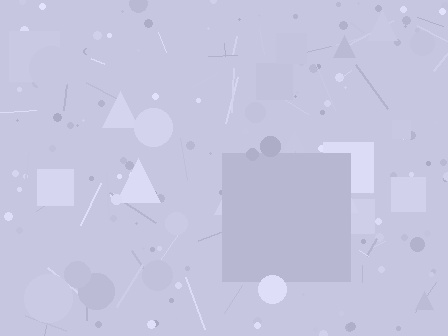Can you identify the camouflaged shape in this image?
The camouflaged shape is a square.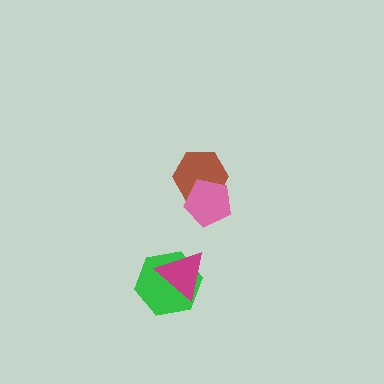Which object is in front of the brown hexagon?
The pink pentagon is in front of the brown hexagon.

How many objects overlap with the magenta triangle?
1 object overlaps with the magenta triangle.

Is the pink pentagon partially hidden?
No, no other shape covers it.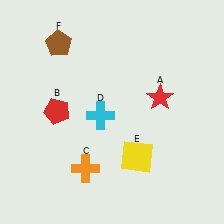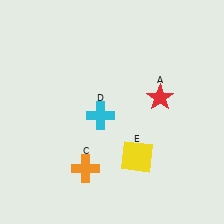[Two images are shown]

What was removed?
The brown pentagon (F), the red pentagon (B) were removed in Image 2.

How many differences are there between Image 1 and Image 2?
There are 2 differences between the two images.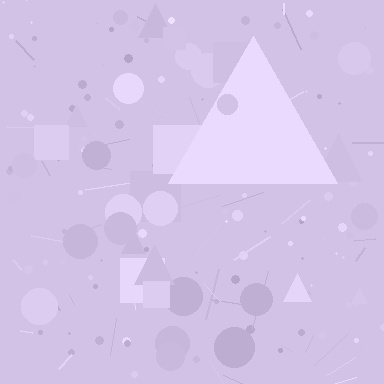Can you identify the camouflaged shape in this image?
The camouflaged shape is a triangle.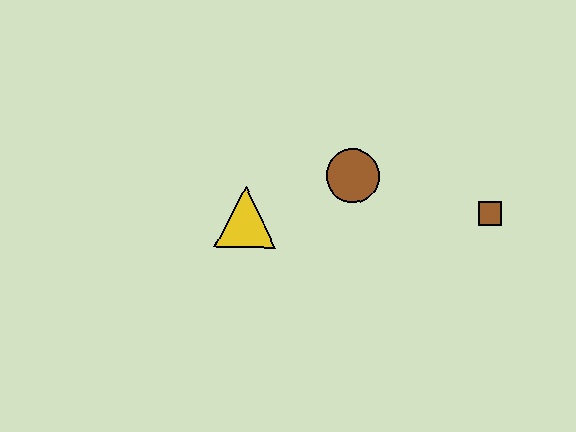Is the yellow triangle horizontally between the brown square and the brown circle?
No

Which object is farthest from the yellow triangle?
The brown square is farthest from the yellow triangle.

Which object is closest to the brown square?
The brown circle is closest to the brown square.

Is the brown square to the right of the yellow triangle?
Yes